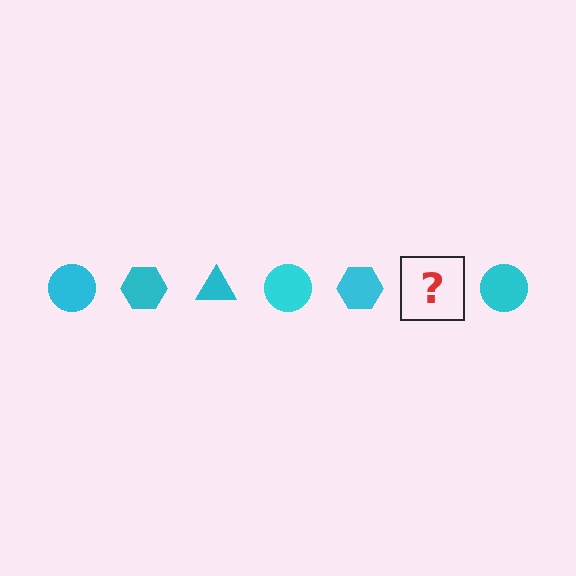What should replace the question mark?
The question mark should be replaced with a cyan triangle.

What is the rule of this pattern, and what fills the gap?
The rule is that the pattern cycles through circle, hexagon, triangle shapes in cyan. The gap should be filled with a cyan triangle.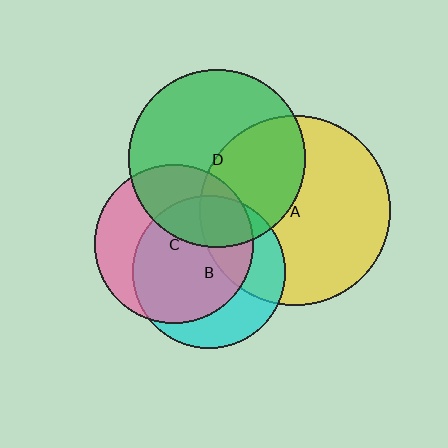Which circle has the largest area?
Circle A (yellow).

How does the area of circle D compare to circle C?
Approximately 1.2 times.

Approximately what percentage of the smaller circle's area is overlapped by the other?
Approximately 20%.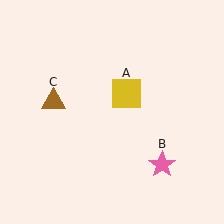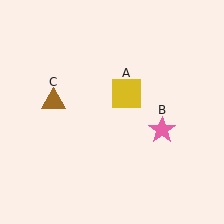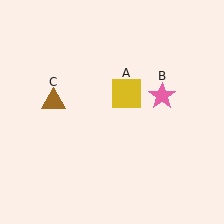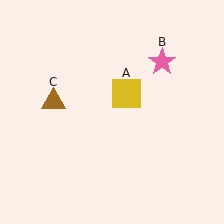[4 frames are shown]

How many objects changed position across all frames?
1 object changed position: pink star (object B).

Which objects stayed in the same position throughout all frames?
Yellow square (object A) and brown triangle (object C) remained stationary.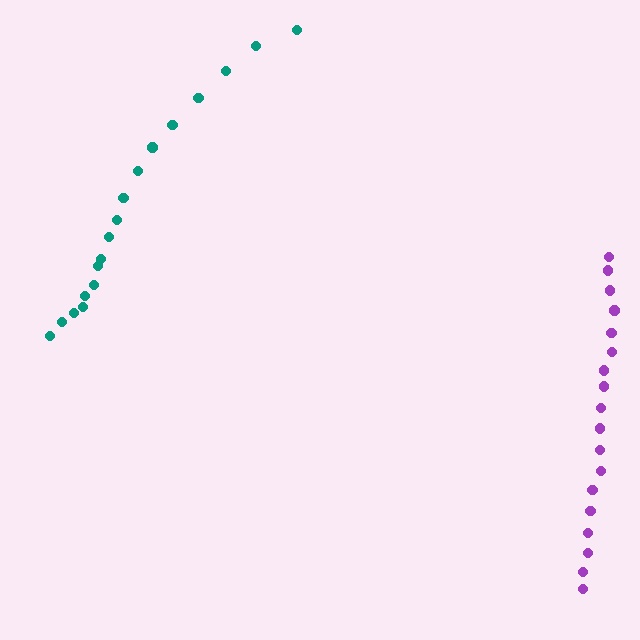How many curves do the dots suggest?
There are 2 distinct paths.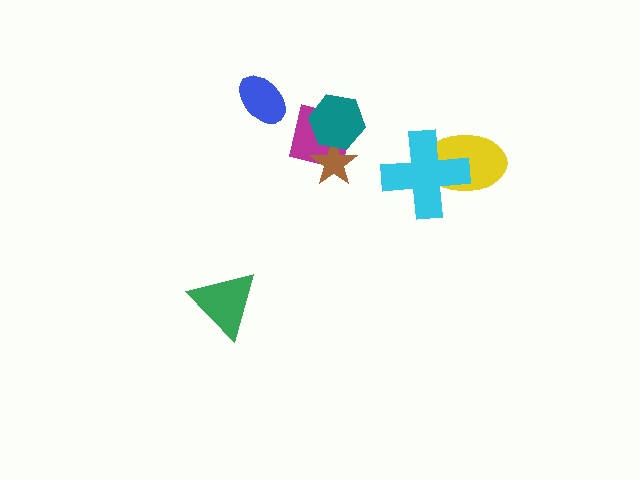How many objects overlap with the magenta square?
2 objects overlap with the magenta square.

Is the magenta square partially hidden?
Yes, it is partially covered by another shape.